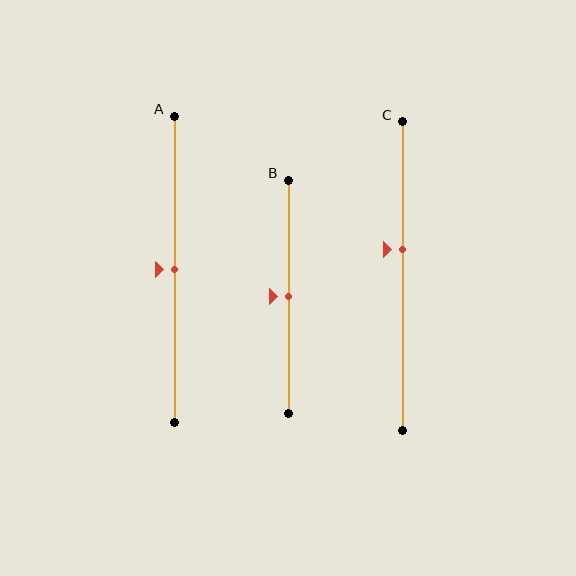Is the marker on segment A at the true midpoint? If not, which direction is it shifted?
Yes, the marker on segment A is at the true midpoint.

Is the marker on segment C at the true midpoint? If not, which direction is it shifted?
No, the marker on segment C is shifted upward by about 9% of the segment length.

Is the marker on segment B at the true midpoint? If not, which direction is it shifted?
Yes, the marker on segment B is at the true midpoint.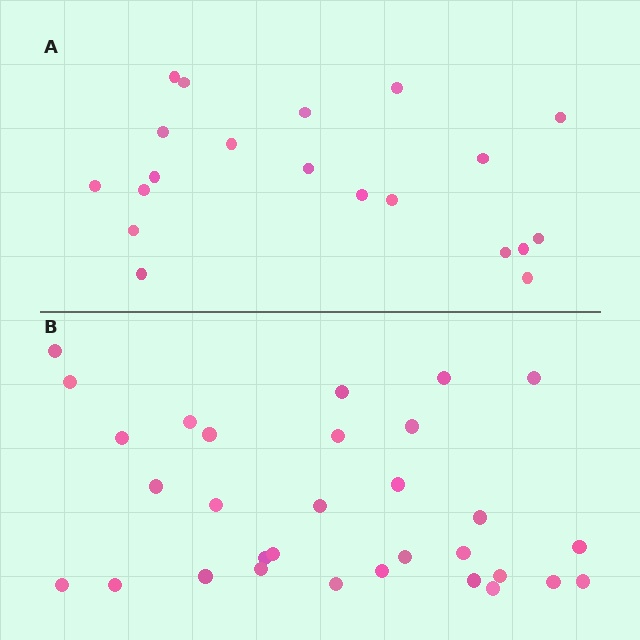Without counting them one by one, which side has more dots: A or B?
Region B (the bottom region) has more dots.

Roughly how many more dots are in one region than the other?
Region B has roughly 12 or so more dots than region A.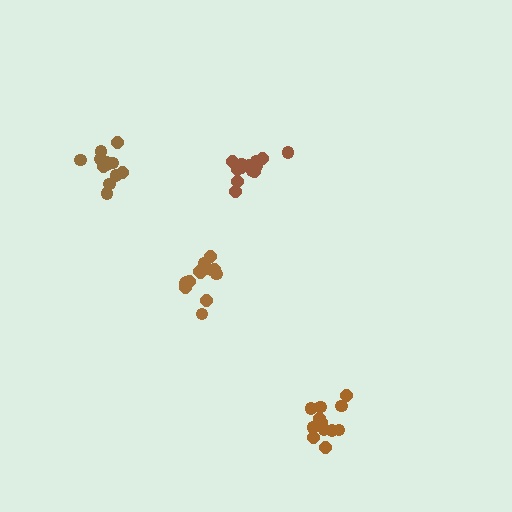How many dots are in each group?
Group 1: 13 dots, Group 2: 13 dots, Group 3: 14 dots, Group 4: 13 dots (53 total).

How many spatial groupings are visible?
There are 4 spatial groupings.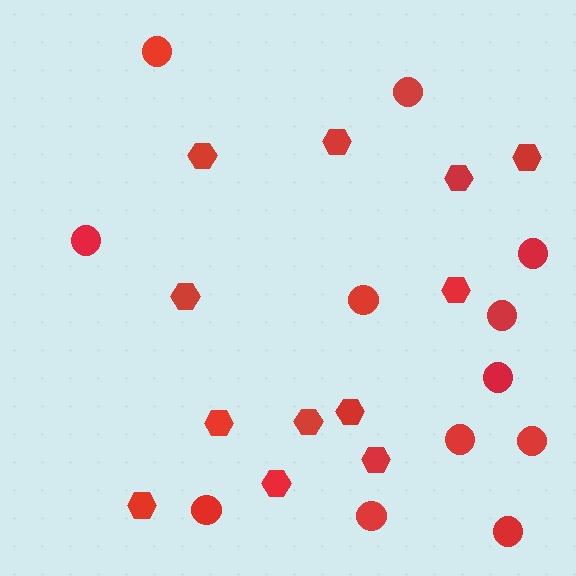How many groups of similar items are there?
There are 2 groups: one group of circles (12) and one group of hexagons (12).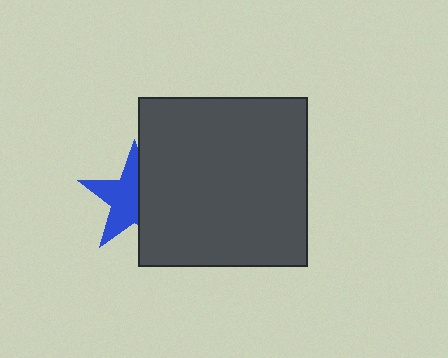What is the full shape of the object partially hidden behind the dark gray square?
The partially hidden object is a blue star.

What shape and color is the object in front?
The object in front is a dark gray square.